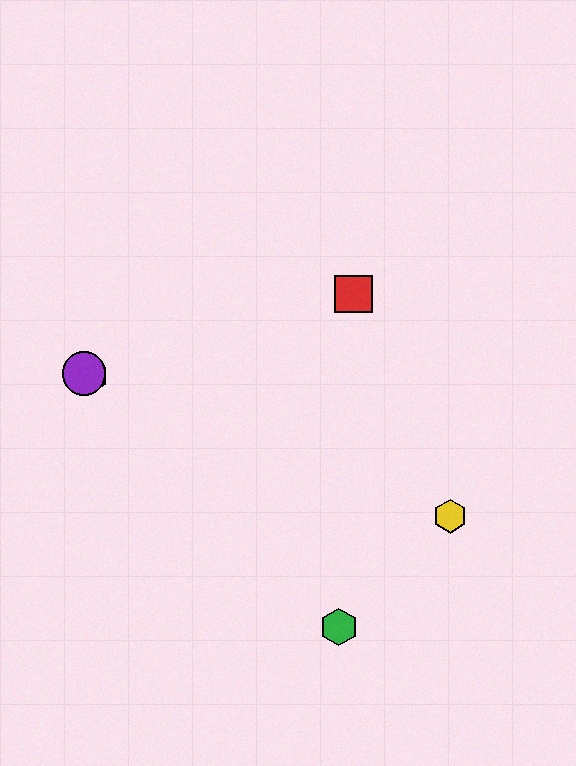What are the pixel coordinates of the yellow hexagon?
The yellow hexagon is at (450, 516).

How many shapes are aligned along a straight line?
3 shapes (the blue hexagon, the yellow hexagon, the purple circle) are aligned along a straight line.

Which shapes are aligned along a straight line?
The blue hexagon, the yellow hexagon, the purple circle are aligned along a straight line.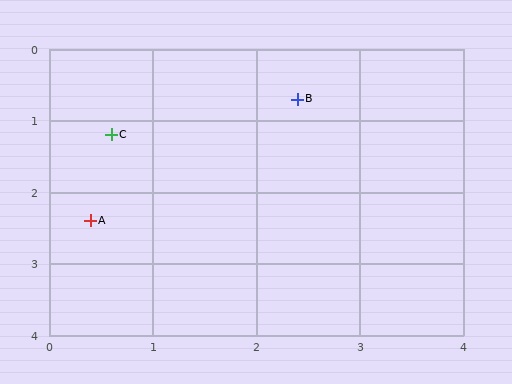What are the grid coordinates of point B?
Point B is at approximately (2.4, 0.7).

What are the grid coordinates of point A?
Point A is at approximately (0.4, 2.4).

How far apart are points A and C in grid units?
Points A and C are about 1.2 grid units apart.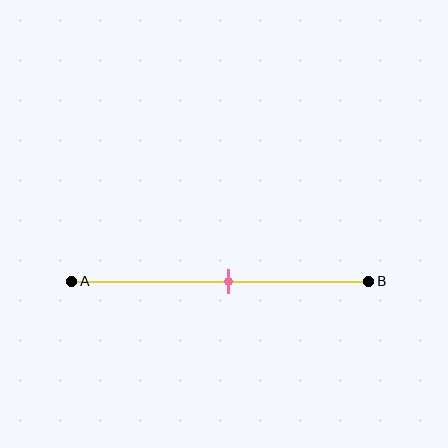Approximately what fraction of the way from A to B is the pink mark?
The pink mark is approximately 55% of the way from A to B.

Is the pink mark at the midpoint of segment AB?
Yes, the mark is approximately at the midpoint.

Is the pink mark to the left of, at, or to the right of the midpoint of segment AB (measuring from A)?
The pink mark is approximately at the midpoint of segment AB.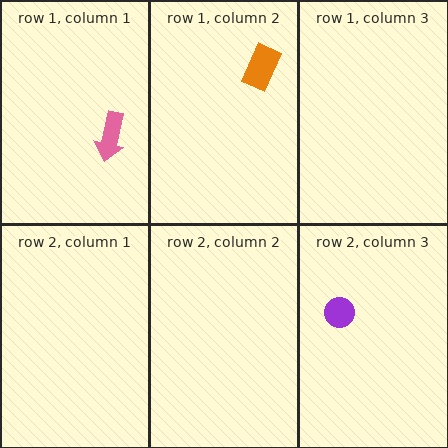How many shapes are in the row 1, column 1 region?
1.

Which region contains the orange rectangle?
The row 1, column 2 region.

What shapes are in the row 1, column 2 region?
The orange rectangle.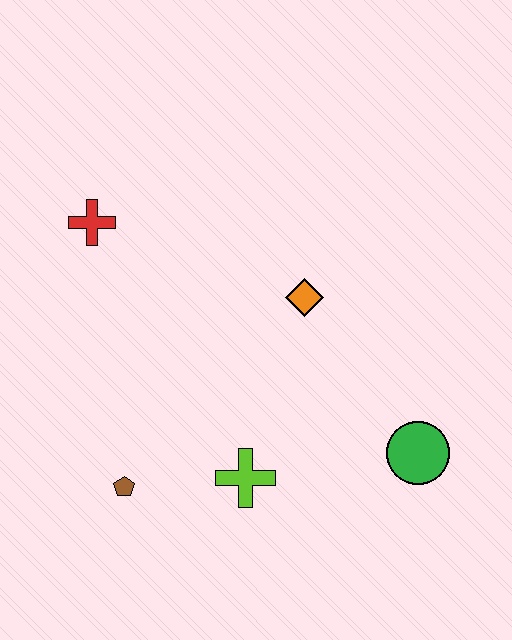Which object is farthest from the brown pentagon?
The green circle is farthest from the brown pentagon.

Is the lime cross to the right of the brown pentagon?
Yes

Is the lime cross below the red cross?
Yes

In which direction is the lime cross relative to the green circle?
The lime cross is to the left of the green circle.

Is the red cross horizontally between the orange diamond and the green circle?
No